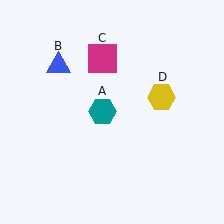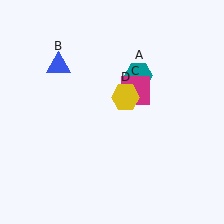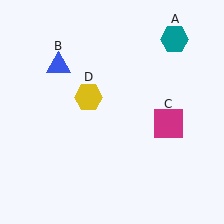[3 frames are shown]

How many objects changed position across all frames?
3 objects changed position: teal hexagon (object A), magenta square (object C), yellow hexagon (object D).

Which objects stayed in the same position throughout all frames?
Blue triangle (object B) remained stationary.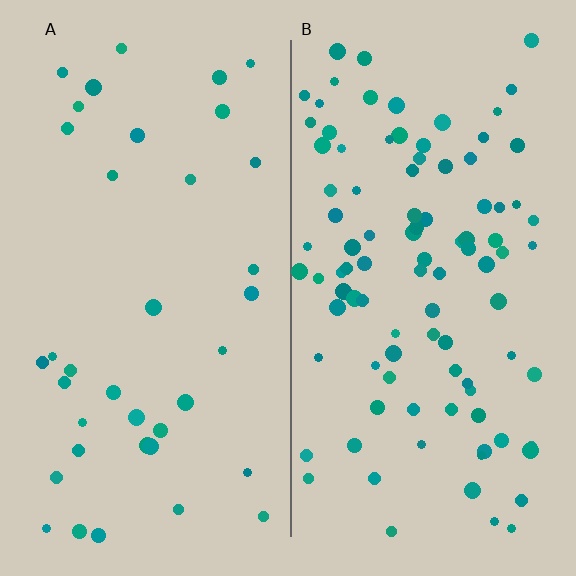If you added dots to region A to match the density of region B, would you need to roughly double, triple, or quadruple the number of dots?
Approximately triple.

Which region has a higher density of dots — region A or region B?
B (the right).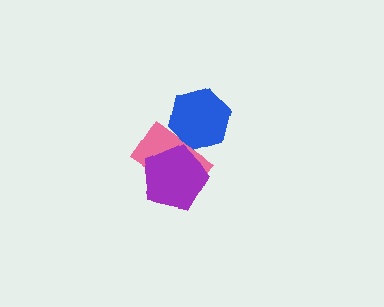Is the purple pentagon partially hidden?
No, no other shape covers it.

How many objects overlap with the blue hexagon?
1 object overlaps with the blue hexagon.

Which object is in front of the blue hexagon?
The pink rectangle is in front of the blue hexagon.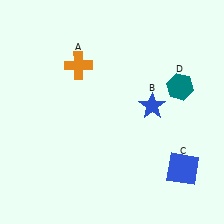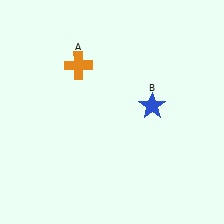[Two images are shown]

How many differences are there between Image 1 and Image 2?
There are 2 differences between the two images.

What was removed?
The blue square (C), the teal hexagon (D) were removed in Image 2.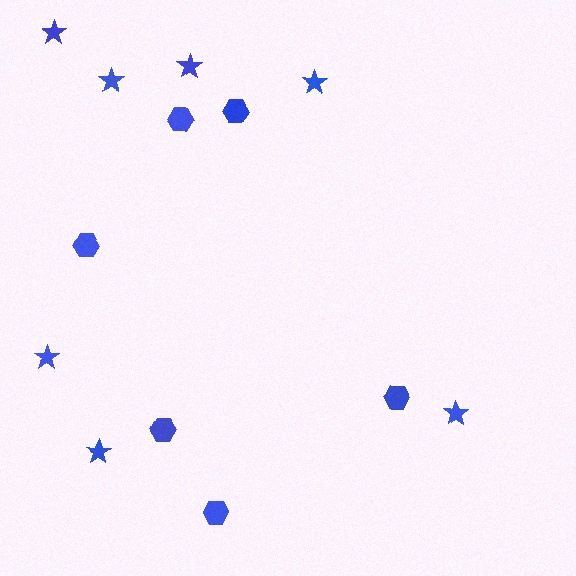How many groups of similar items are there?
There are 2 groups: one group of hexagons (6) and one group of stars (7).